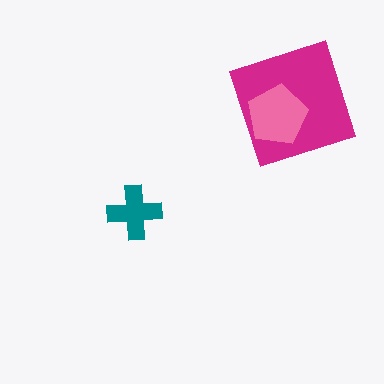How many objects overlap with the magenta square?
1 object overlaps with the magenta square.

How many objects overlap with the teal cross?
0 objects overlap with the teal cross.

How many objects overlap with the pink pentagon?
1 object overlaps with the pink pentagon.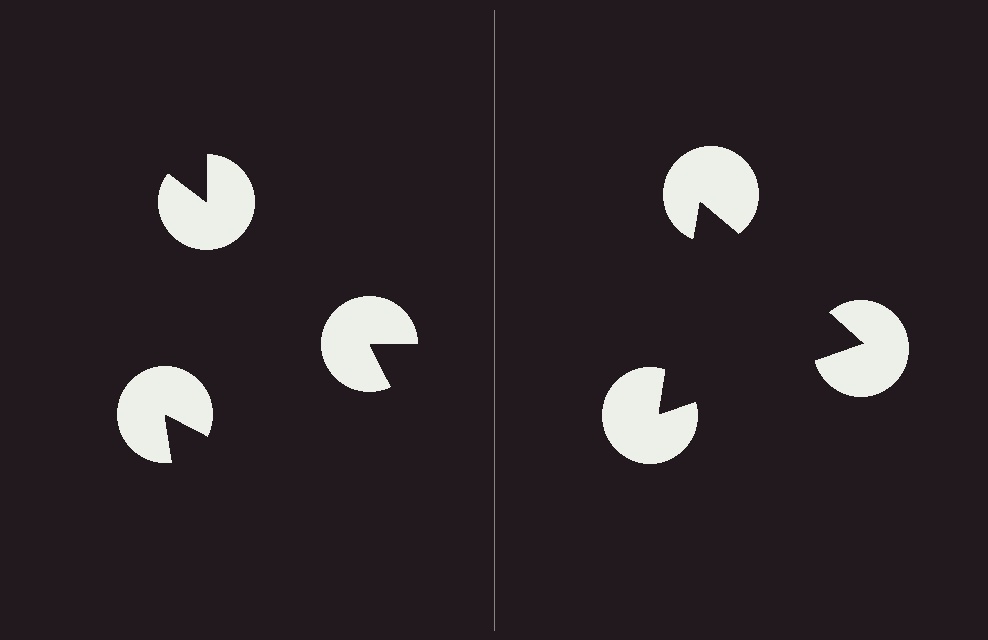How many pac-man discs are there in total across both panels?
6 — 3 on each side.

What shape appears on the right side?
An illusory triangle.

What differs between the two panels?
The pac-man discs are positioned identically on both sides; only the wedge orientations differ. On the right they align to a triangle; on the left they are misaligned.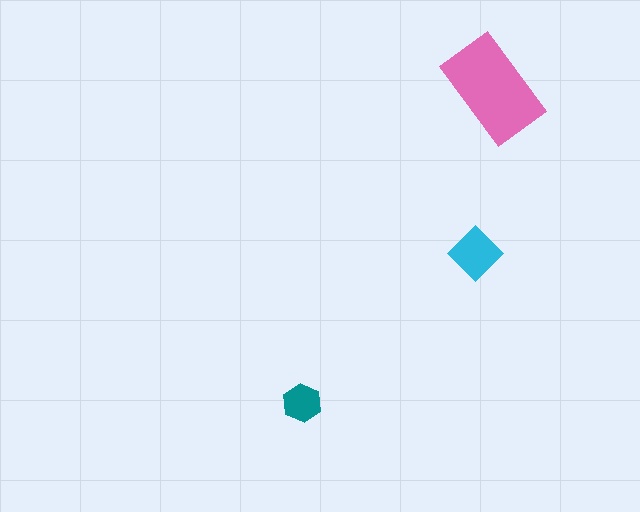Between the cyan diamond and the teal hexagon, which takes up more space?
The cyan diamond.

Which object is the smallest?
The teal hexagon.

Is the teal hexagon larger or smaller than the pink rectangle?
Smaller.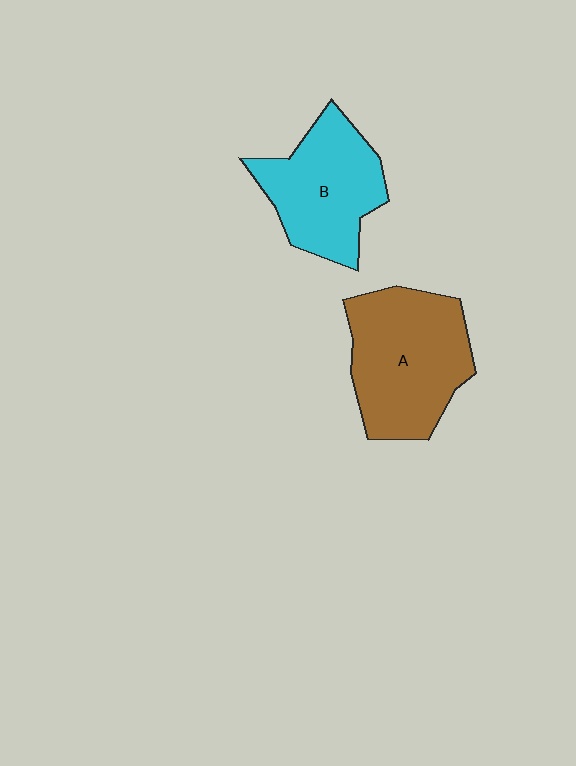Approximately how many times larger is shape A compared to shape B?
Approximately 1.2 times.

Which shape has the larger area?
Shape A (brown).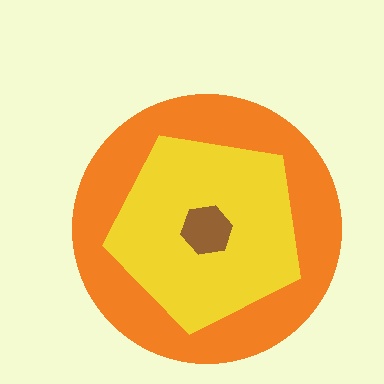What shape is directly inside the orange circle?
The yellow pentagon.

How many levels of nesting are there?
3.